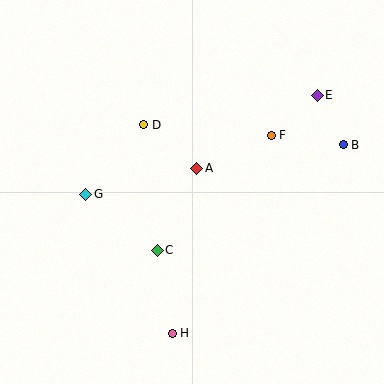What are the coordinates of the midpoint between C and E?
The midpoint between C and E is at (237, 173).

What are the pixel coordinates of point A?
Point A is at (197, 168).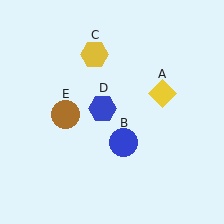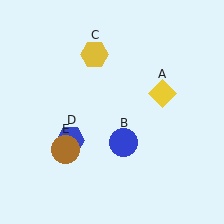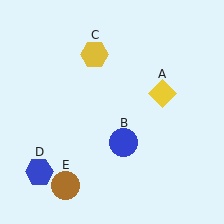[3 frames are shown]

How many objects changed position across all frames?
2 objects changed position: blue hexagon (object D), brown circle (object E).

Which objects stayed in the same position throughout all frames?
Yellow diamond (object A) and blue circle (object B) and yellow hexagon (object C) remained stationary.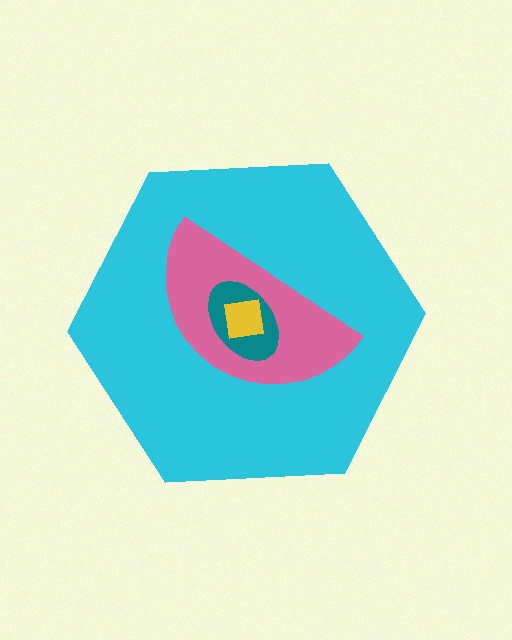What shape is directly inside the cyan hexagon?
The pink semicircle.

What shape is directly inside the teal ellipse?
The yellow square.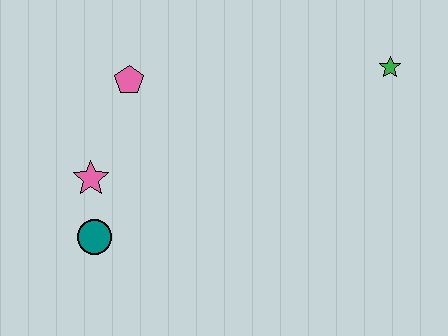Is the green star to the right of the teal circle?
Yes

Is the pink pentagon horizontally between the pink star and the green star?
Yes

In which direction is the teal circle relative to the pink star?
The teal circle is below the pink star.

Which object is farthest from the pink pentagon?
The green star is farthest from the pink pentagon.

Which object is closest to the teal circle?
The pink star is closest to the teal circle.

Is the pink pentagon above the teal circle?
Yes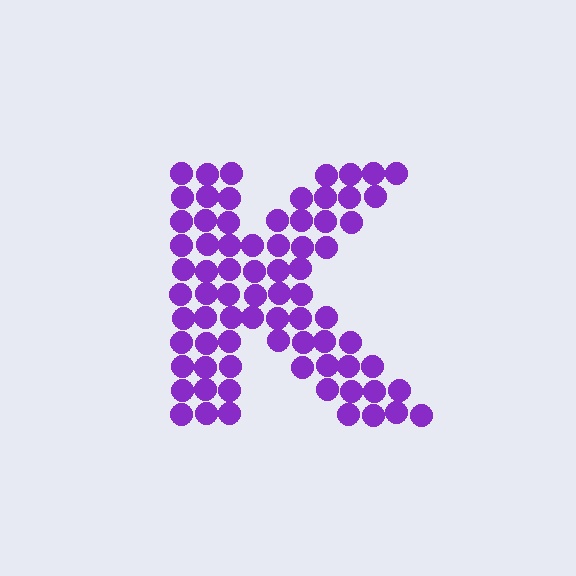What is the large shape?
The large shape is the letter K.